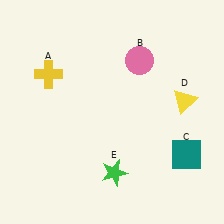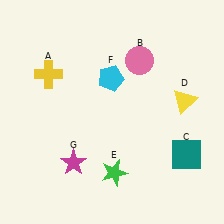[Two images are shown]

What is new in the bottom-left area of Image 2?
A magenta star (G) was added in the bottom-left area of Image 2.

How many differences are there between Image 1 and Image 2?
There are 2 differences between the two images.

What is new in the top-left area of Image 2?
A cyan pentagon (F) was added in the top-left area of Image 2.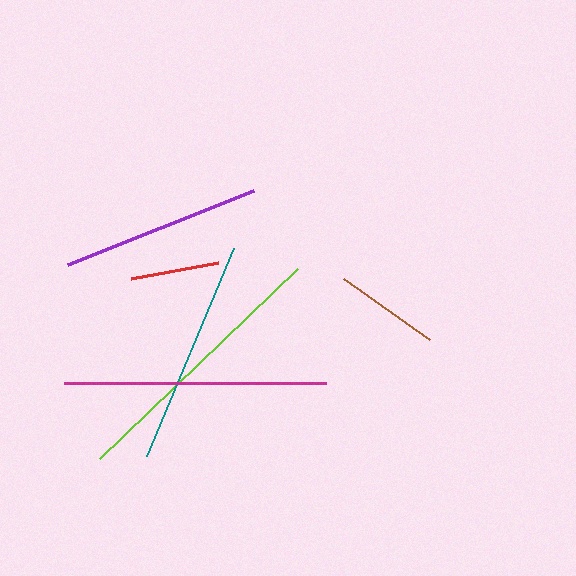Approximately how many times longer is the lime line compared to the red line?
The lime line is approximately 3.1 times the length of the red line.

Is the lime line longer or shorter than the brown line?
The lime line is longer than the brown line.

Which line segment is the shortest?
The red line is the shortest at approximately 88 pixels.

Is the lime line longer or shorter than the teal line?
The lime line is longer than the teal line.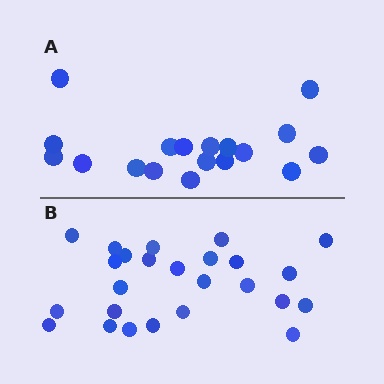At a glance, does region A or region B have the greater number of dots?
Region B (the bottom region) has more dots.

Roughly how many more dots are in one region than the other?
Region B has roughly 8 or so more dots than region A.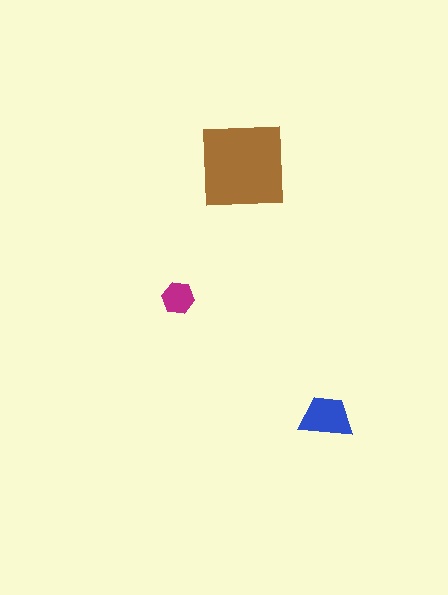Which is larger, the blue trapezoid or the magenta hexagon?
The blue trapezoid.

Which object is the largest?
The brown square.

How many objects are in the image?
There are 3 objects in the image.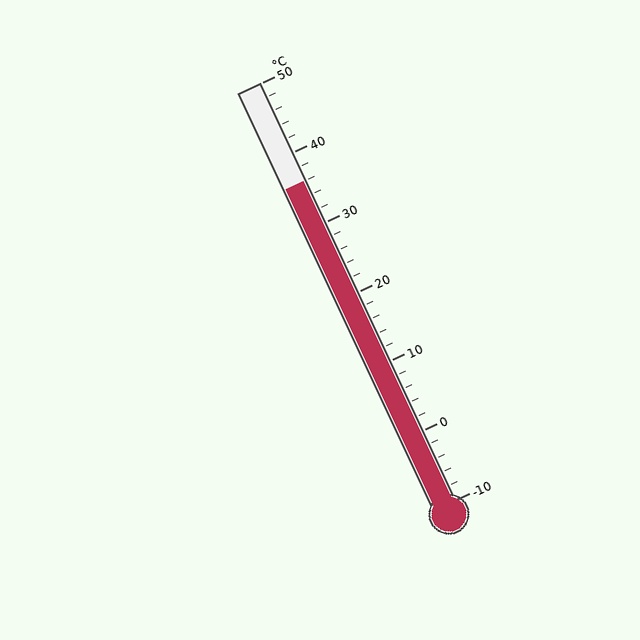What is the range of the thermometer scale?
The thermometer scale ranges from -10°C to 50°C.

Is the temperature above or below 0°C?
The temperature is above 0°C.